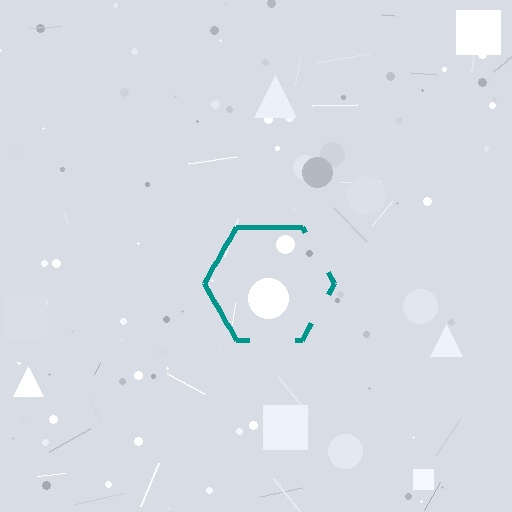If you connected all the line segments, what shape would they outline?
They would outline a hexagon.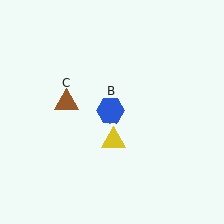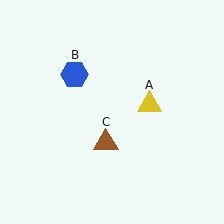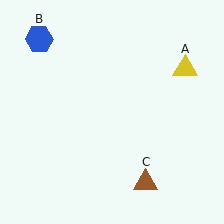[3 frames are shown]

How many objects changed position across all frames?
3 objects changed position: yellow triangle (object A), blue hexagon (object B), brown triangle (object C).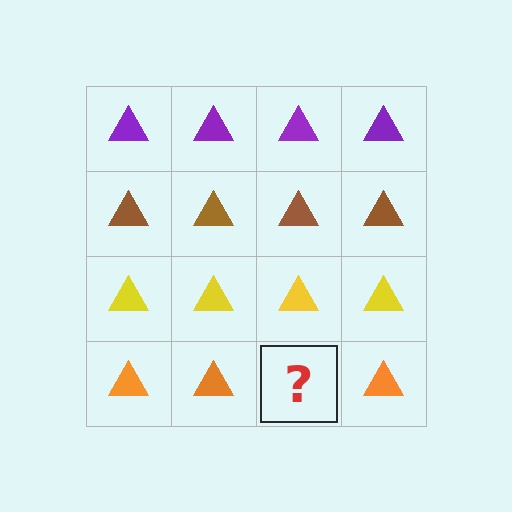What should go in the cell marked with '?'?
The missing cell should contain an orange triangle.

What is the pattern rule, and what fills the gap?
The rule is that each row has a consistent color. The gap should be filled with an orange triangle.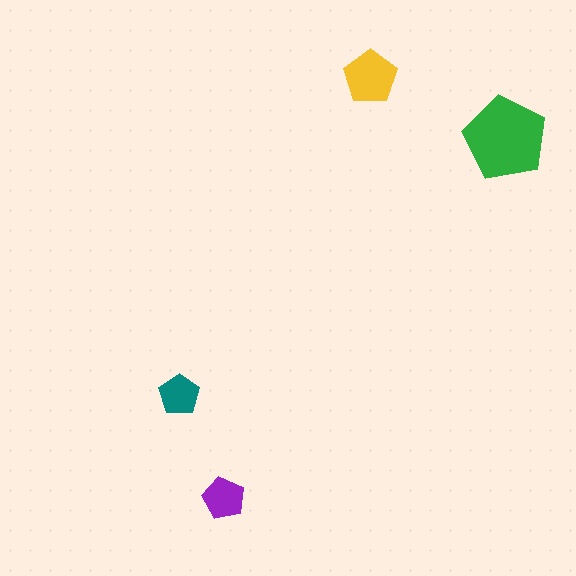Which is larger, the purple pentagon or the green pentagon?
The green one.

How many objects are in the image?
There are 4 objects in the image.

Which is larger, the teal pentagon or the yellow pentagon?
The yellow one.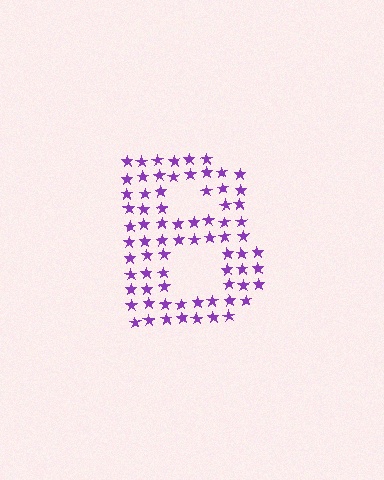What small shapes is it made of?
It is made of small stars.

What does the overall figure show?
The overall figure shows the letter B.